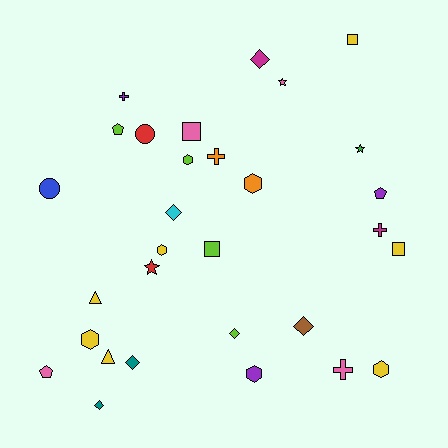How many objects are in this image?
There are 30 objects.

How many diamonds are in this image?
There are 6 diamonds.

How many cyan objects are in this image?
There is 1 cyan object.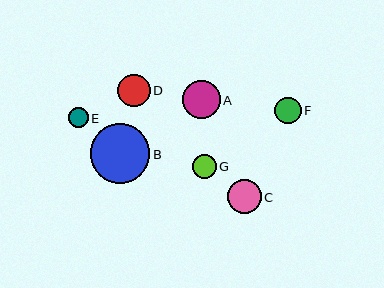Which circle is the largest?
Circle B is the largest with a size of approximately 59 pixels.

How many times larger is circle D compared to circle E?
Circle D is approximately 1.6 times the size of circle E.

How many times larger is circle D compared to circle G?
Circle D is approximately 1.4 times the size of circle G.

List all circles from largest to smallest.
From largest to smallest: B, A, C, D, F, G, E.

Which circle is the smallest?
Circle E is the smallest with a size of approximately 20 pixels.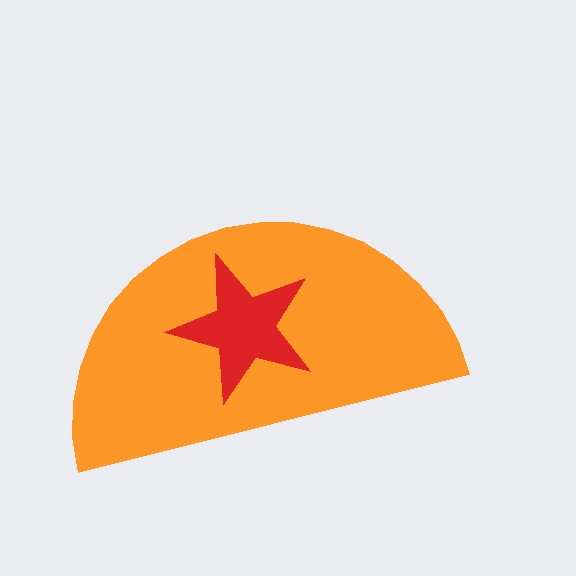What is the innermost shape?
The red star.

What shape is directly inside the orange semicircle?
The red star.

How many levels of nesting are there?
2.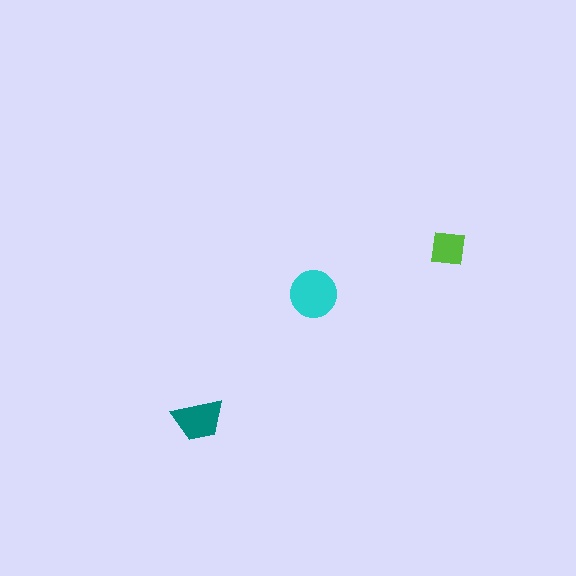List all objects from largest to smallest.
The cyan circle, the teal trapezoid, the lime square.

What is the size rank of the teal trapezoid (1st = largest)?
2nd.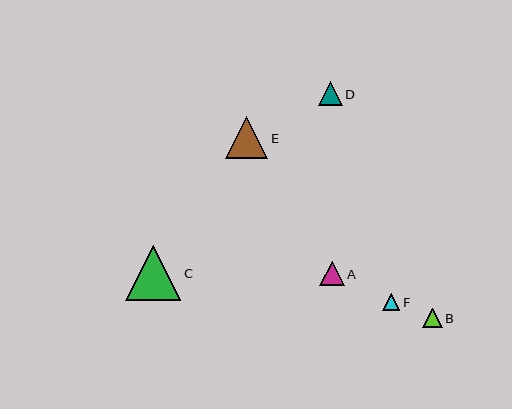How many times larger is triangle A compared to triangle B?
Triangle A is approximately 1.3 times the size of triangle B.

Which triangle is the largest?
Triangle C is the largest with a size of approximately 55 pixels.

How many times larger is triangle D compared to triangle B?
Triangle D is approximately 1.2 times the size of triangle B.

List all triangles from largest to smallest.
From largest to smallest: C, E, A, D, B, F.